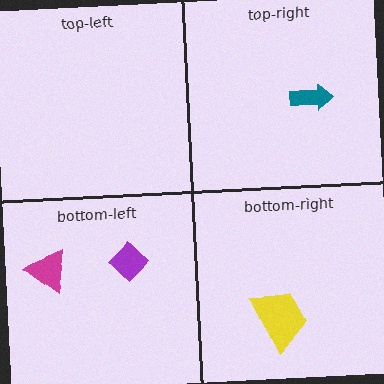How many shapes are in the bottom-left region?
2.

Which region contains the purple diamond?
The bottom-left region.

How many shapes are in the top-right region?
1.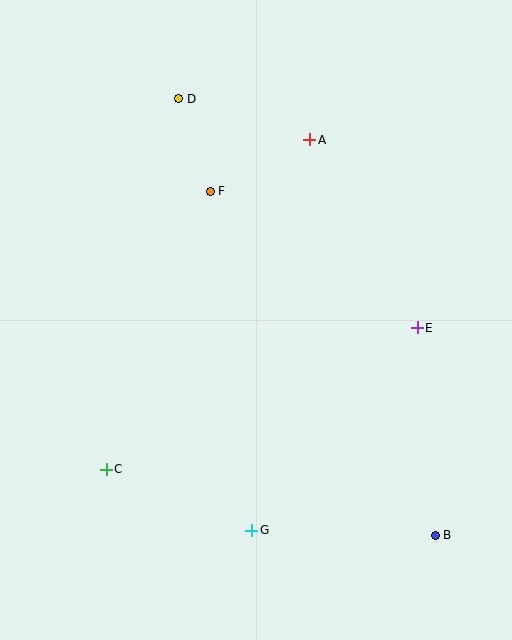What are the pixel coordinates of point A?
Point A is at (310, 140).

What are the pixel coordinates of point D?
Point D is at (179, 99).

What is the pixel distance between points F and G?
The distance between F and G is 342 pixels.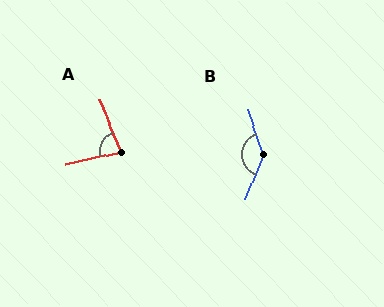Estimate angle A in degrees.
Approximately 80 degrees.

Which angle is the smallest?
A, at approximately 80 degrees.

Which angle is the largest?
B, at approximately 140 degrees.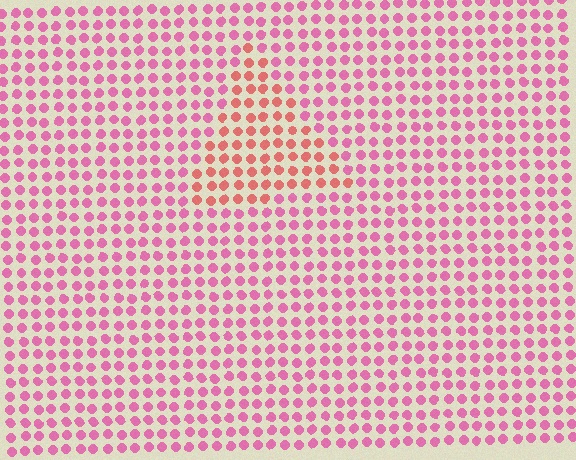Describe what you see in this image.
The image is filled with small pink elements in a uniform arrangement. A triangle-shaped region is visible where the elements are tinted to a slightly different hue, forming a subtle color boundary.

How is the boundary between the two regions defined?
The boundary is defined purely by a slight shift in hue (about 33 degrees). Spacing, size, and orientation are identical on both sides.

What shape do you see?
I see a triangle.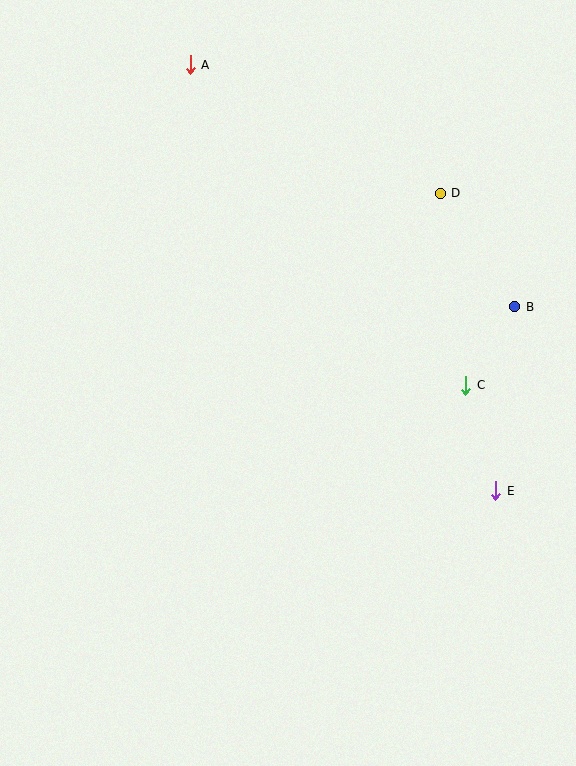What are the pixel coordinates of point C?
Point C is at (466, 385).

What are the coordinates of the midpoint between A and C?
The midpoint between A and C is at (328, 225).